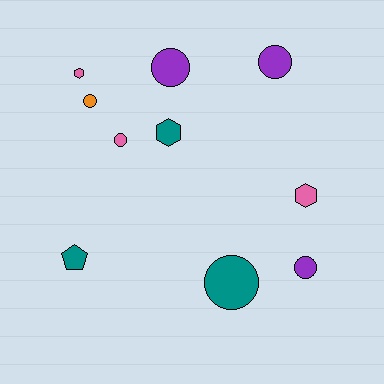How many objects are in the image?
There are 10 objects.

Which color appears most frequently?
Pink, with 3 objects.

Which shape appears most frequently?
Circle, with 6 objects.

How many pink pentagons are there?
There are no pink pentagons.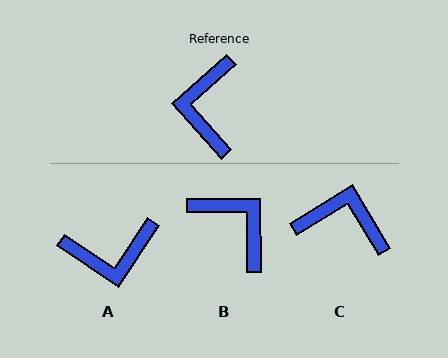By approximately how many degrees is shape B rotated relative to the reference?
Approximately 132 degrees clockwise.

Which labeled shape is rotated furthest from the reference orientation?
B, about 132 degrees away.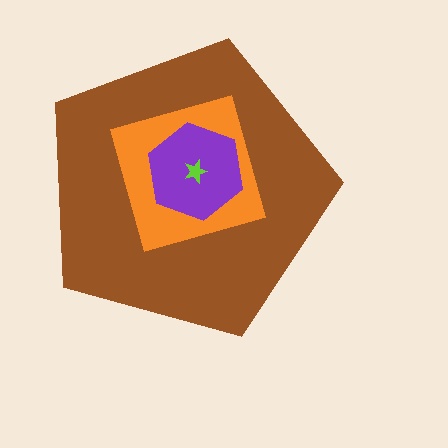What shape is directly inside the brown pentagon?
The orange square.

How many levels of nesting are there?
4.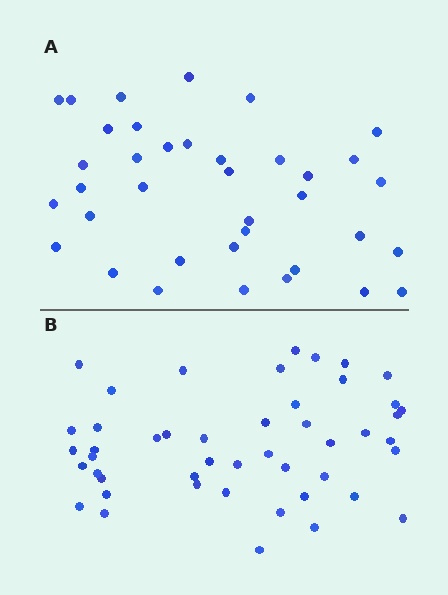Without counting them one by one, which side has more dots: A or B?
Region B (the bottom region) has more dots.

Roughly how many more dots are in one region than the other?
Region B has roughly 10 or so more dots than region A.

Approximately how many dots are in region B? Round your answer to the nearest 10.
About 50 dots. (The exact count is 47, which rounds to 50.)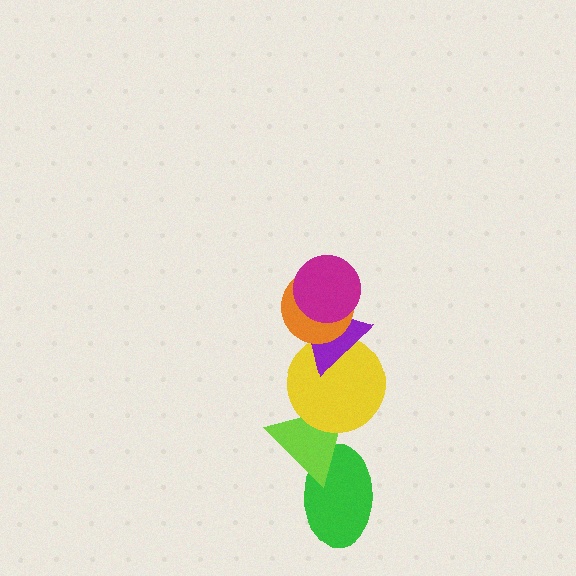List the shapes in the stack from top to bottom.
From top to bottom: the magenta circle, the orange circle, the purple triangle, the yellow circle, the lime triangle, the green ellipse.